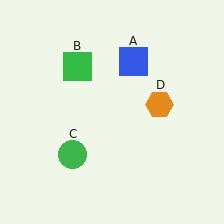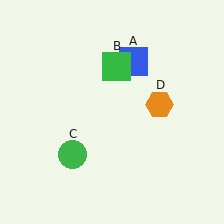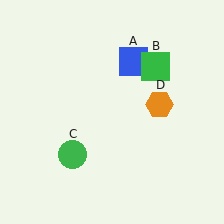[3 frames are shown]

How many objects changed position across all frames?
1 object changed position: green square (object B).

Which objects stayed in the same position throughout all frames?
Blue square (object A) and green circle (object C) and orange hexagon (object D) remained stationary.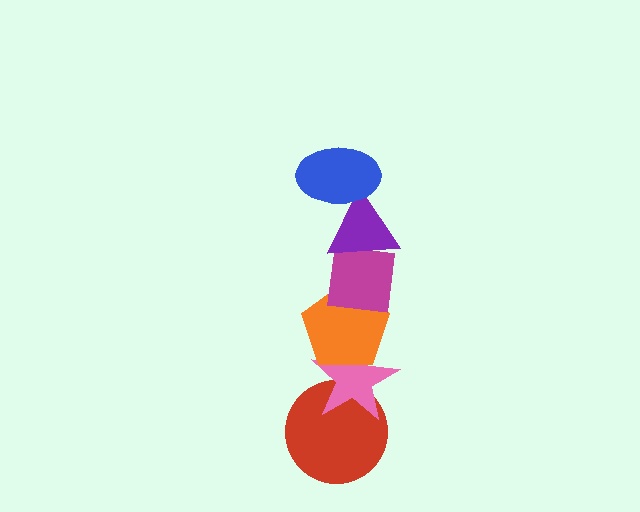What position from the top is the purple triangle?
The purple triangle is 2nd from the top.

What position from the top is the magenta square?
The magenta square is 3rd from the top.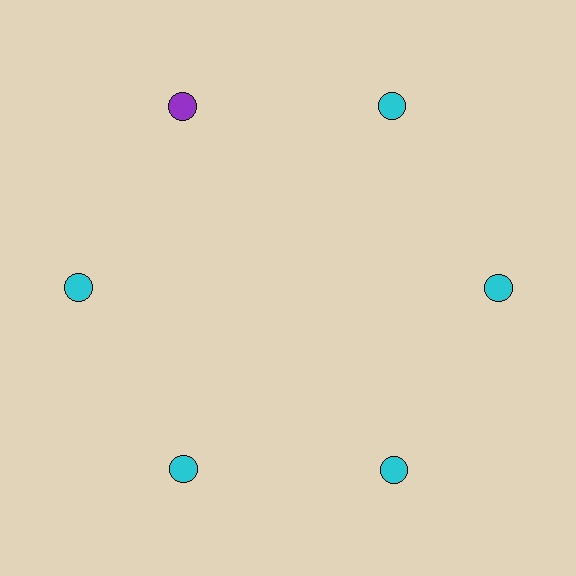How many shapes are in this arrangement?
There are 6 shapes arranged in a ring pattern.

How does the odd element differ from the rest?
It has a different color: purple instead of cyan.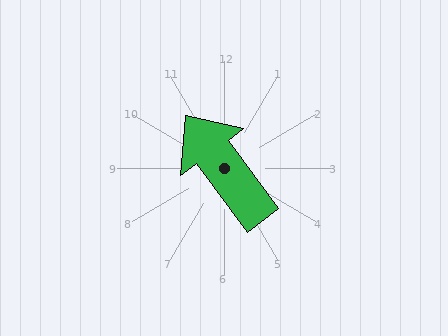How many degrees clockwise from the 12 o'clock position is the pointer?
Approximately 324 degrees.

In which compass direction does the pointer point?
Northwest.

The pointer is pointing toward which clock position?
Roughly 11 o'clock.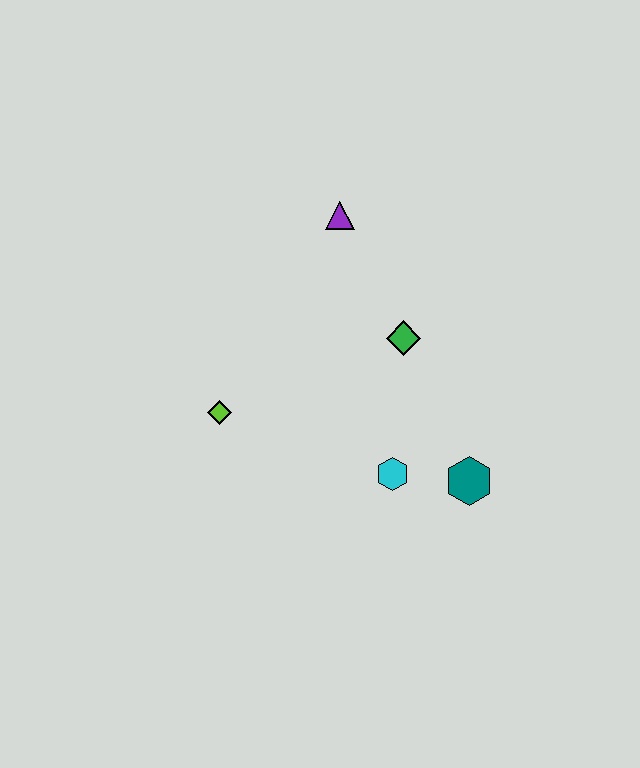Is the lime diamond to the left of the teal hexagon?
Yes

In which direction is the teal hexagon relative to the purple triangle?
The teal hexagon is below the purple triangle.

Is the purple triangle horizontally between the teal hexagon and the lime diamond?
Yes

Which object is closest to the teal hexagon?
The cyan hexagon is closest to the teal hexagon.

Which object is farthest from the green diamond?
The lime diamond is farthest from the green diamond.